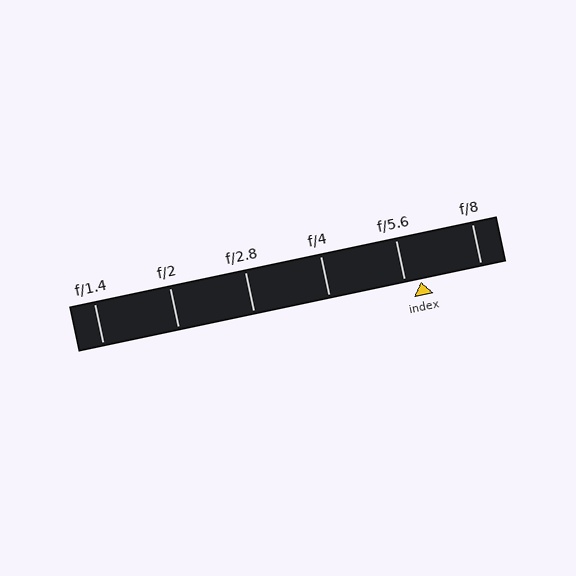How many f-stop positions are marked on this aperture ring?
There are 6 f-stop positions marked.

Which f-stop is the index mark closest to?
The index mark is closest to f/5.6.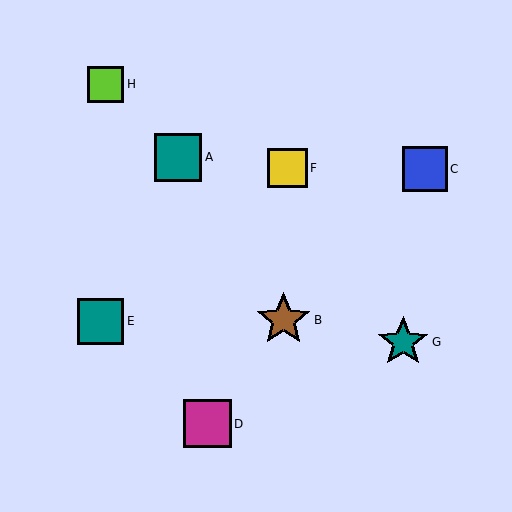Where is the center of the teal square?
The center of the teal square is at (178, 157).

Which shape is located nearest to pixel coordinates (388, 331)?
The teal star (labeled G) at (403, 342) is nearest to that location.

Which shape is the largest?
The brown star (labeled B) is the largest.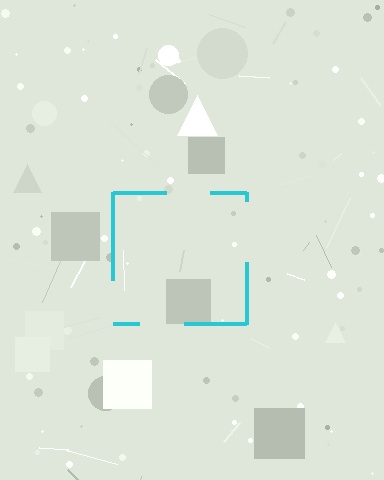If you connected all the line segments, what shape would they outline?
They would outline a square.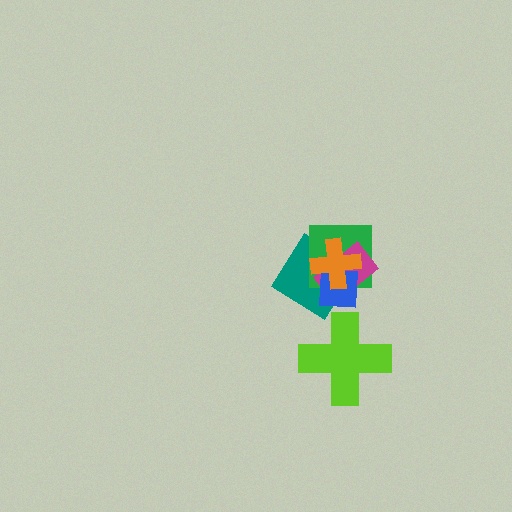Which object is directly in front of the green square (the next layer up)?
The magenta rectangle is directly in front of the green square.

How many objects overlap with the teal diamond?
4 objects overlap with the teal diamond.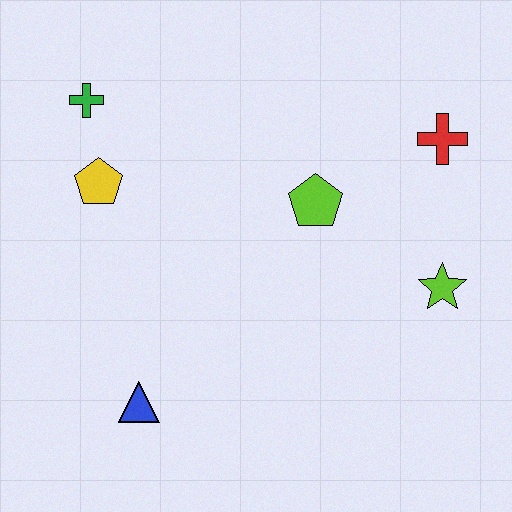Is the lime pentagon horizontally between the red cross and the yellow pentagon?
Yes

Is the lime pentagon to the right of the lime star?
No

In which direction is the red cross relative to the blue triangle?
The red cross is to the right of the blue triangle.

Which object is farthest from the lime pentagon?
The blue triangle is farthest from the lime pentagon.